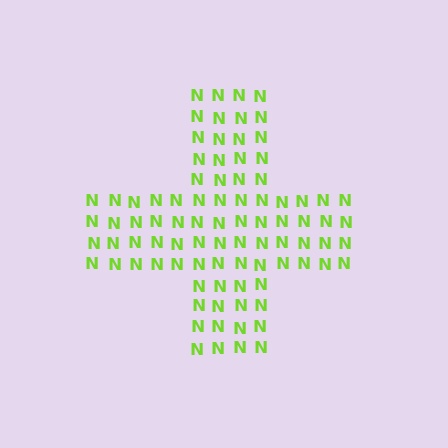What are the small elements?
The small elements are letter N's.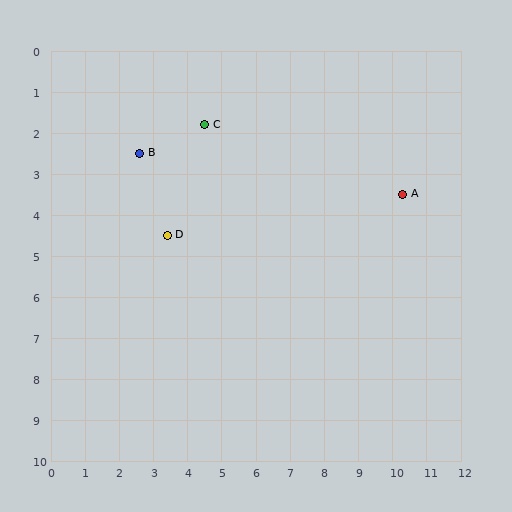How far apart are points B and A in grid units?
Points B and A are about 7.8 grid units apart.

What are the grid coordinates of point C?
Point C is at approximately (4.5, 1.8).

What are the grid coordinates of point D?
Point D is at approximately (3.4, 4.5).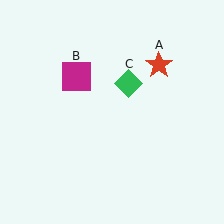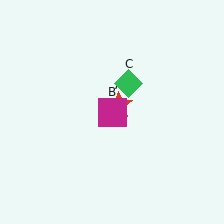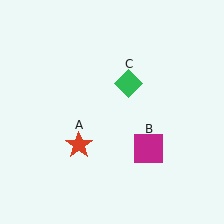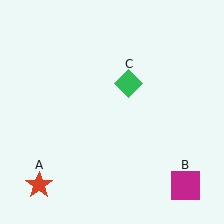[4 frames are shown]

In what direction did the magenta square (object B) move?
The magenta square (object B) moved down and to the right.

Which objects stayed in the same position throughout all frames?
Green diamond (object C) remained stationary.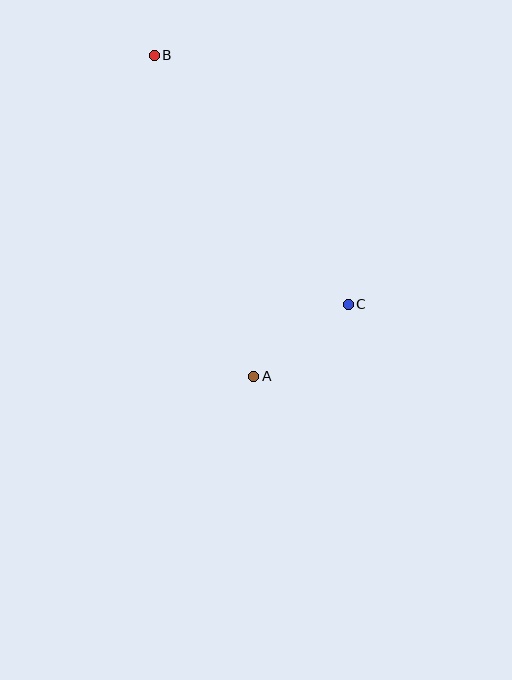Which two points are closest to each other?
Points A and C are closest to each other.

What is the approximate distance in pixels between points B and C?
The distance between B and C is approximately 316 pixels.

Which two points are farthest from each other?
Points A and B are farthest from each other.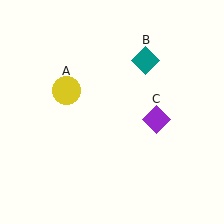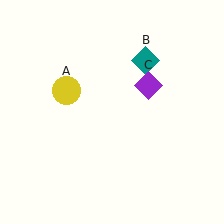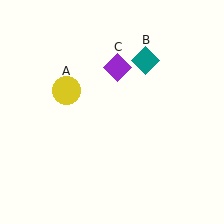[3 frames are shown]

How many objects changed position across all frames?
1 object changed position: purple diamond (object C).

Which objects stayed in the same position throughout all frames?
Yellow circle (object A) and teal diamond (object B) remained stationary.